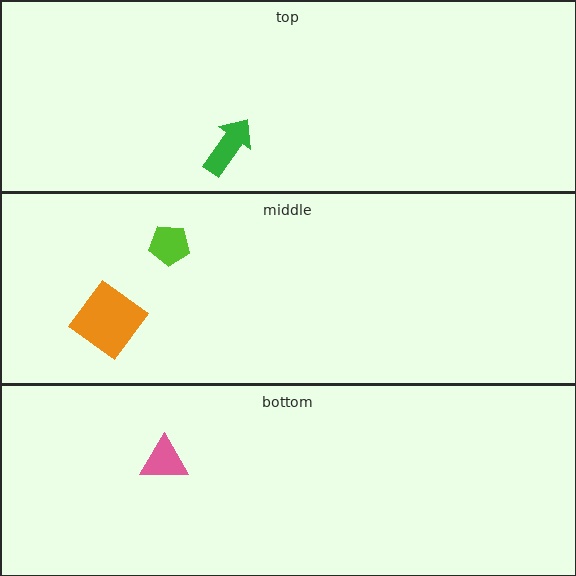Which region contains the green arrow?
The top region.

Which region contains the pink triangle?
The bottom region.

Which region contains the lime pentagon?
The middle region.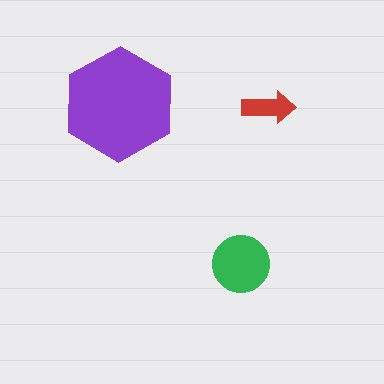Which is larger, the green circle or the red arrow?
The green circle.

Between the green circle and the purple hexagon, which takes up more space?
The purple hexagon.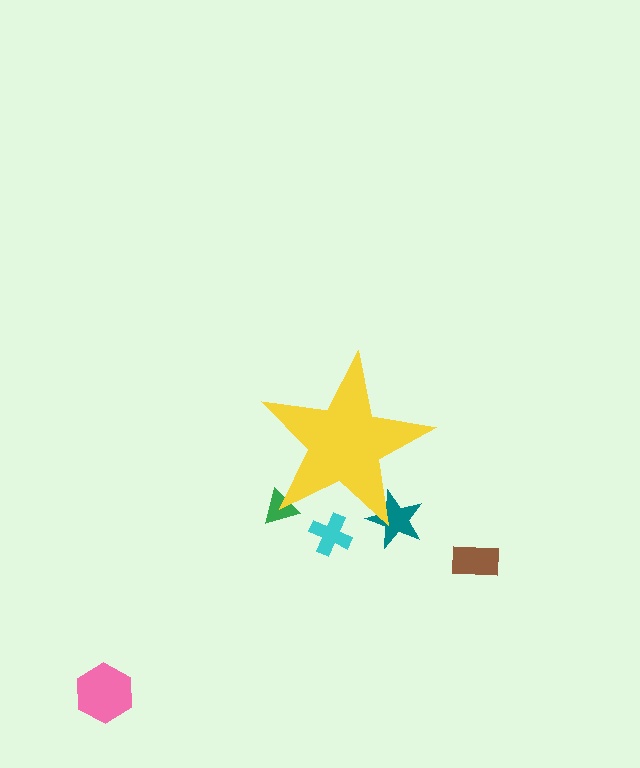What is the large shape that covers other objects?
A yellow star.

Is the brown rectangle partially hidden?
No, the brown rectangle is fully visible.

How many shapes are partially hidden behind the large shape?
3 shapes are partially hidden.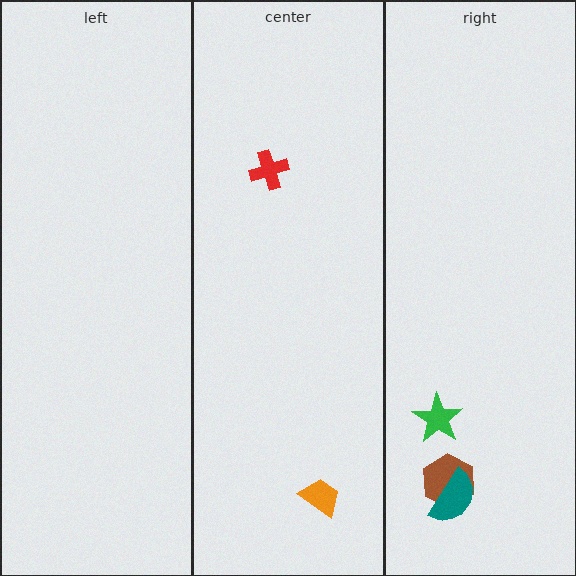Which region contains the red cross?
The center region.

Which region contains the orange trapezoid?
The center region.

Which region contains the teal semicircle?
The right region.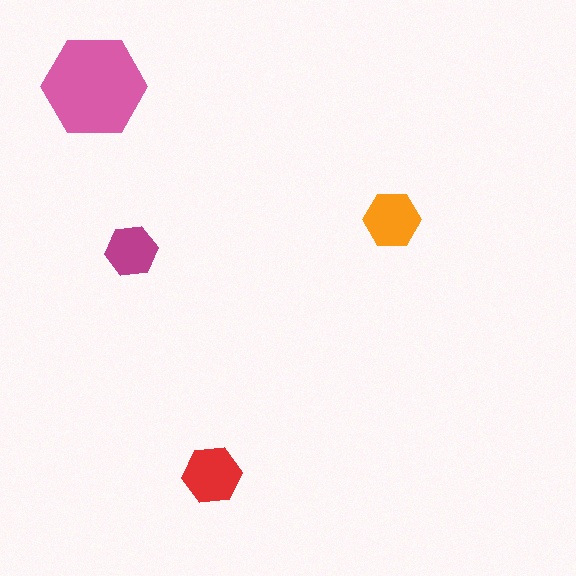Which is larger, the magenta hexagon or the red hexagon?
The red one.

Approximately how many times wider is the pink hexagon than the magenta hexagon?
About 2 times wider.